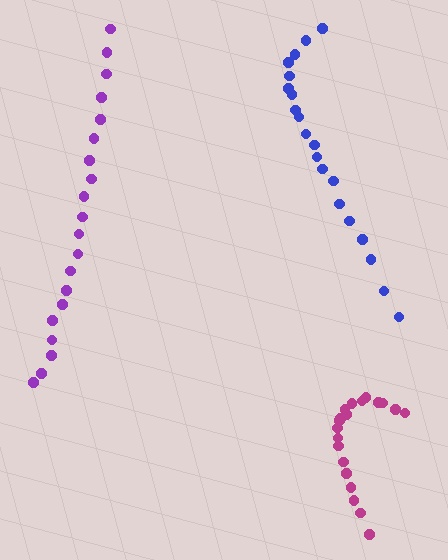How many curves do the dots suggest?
There are 3 distinct paths.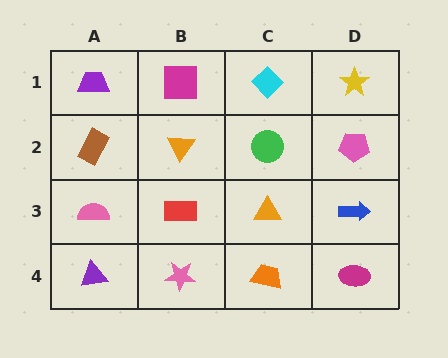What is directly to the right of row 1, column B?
A cyan diamond.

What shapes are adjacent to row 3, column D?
A pink pentagon (row 2, column D), a magenta ellipse (row 4, column D), an orange triangle (row 3, column C).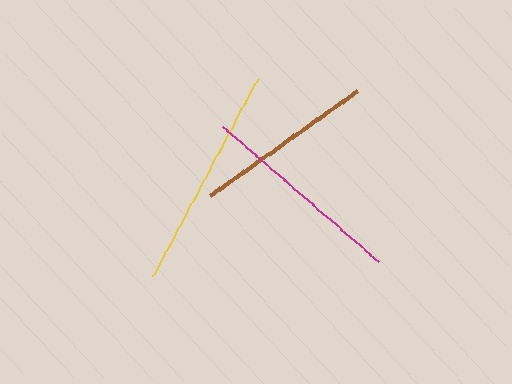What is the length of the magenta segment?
The magenta segment is approximately 207 pixels long.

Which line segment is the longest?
The yellow line is the longest at approximately 223 pixels.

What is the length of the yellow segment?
The yellow segment is approximately 223 pixels long.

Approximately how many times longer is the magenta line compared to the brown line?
The magenta line is approximately 1.1 times the length of the brown line.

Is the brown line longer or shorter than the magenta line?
The magenta line is longer than the brown line.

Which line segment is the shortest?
The brown line is the shortest at approximately 181 pixels.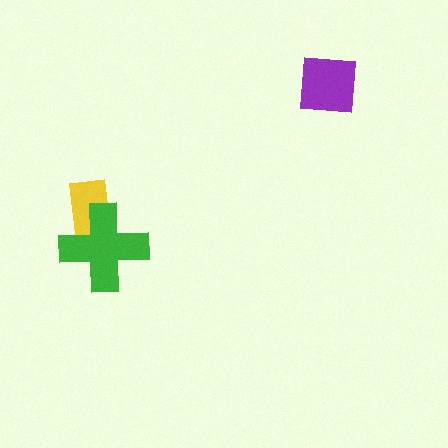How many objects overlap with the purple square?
0 objects overlap with the purple square.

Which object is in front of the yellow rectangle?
The green cross is in front of the yellow rectangle.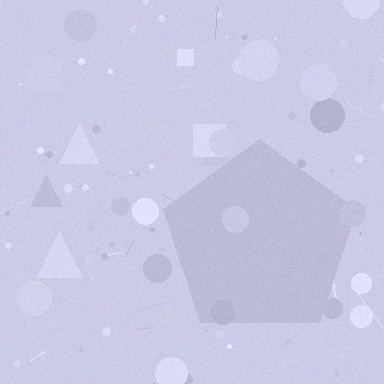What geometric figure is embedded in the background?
A pentagon is embedded in the background.